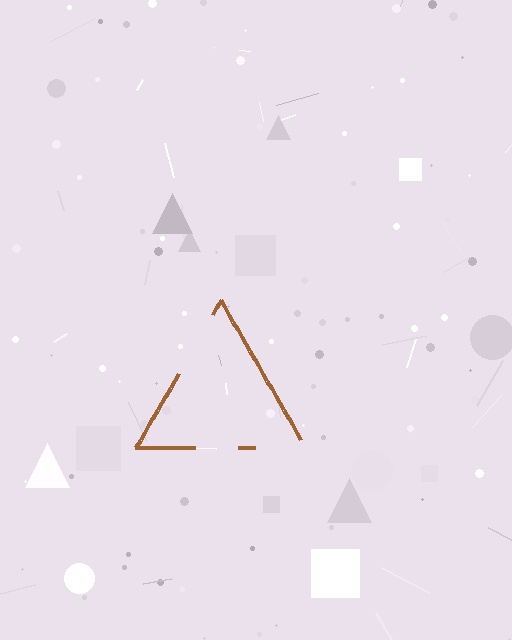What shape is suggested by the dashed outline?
The dashed outline suggests a triangle.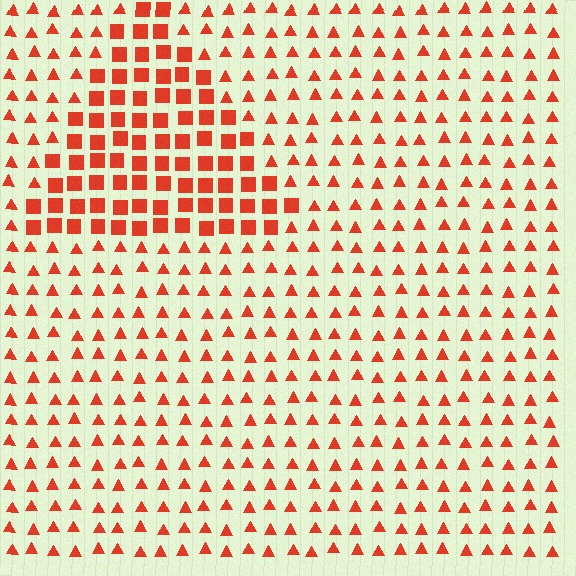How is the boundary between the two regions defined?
The boundary is defined by a change in element shape: squares inside vs. triangles outside. All elements share the same color and spacing.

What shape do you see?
I see a triangle.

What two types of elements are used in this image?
The image uses squares inside the triangle region and triangles outside it.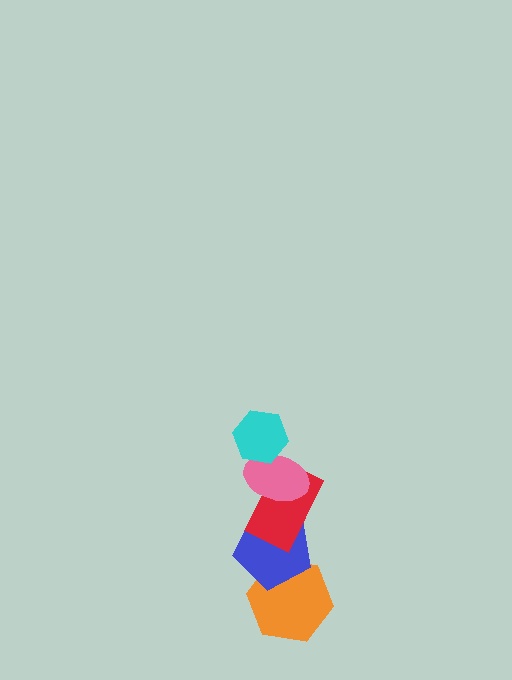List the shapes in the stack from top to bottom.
From top to bottom: the cyan hexagon, the pink ellipse, the red rectangle, the blue pentagon, the orange hexagon.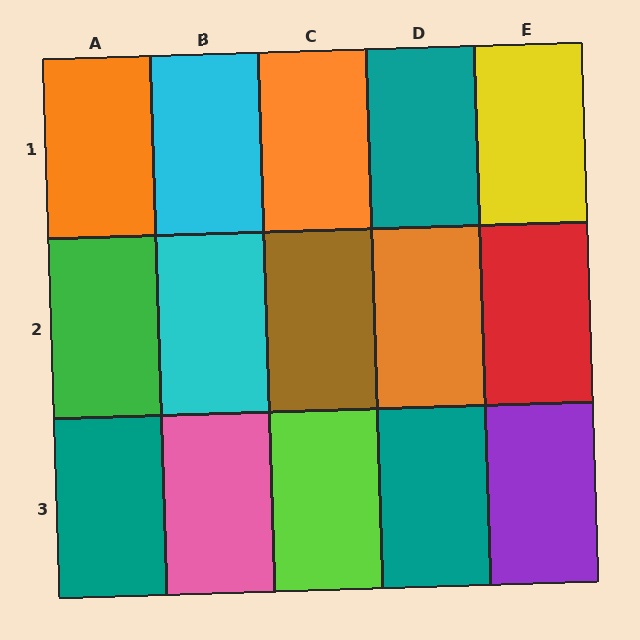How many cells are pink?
1 cell is pink.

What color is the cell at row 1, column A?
Orange.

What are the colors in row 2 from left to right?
Green, cyan, brown, orange, red.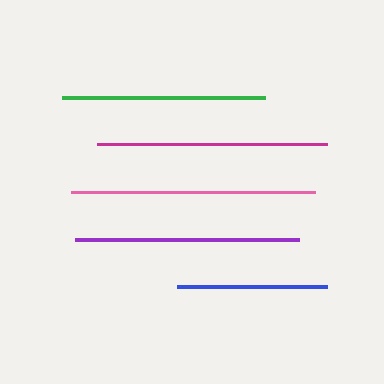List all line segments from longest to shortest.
From longest to shortest: pink, magenta, purple, green, blue.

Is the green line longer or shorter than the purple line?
The purple line is longer than the green line.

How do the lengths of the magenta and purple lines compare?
The magenta and purple lines are approximately the same length.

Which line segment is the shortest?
The blue line is the shortest at approximately 150 pixels.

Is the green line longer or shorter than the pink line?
The pink line is longer than the green line.